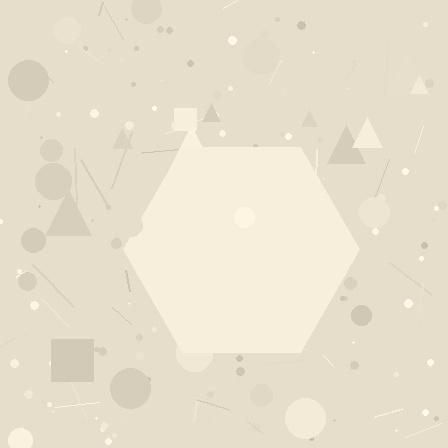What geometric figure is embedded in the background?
A hexagon is embedded in the background.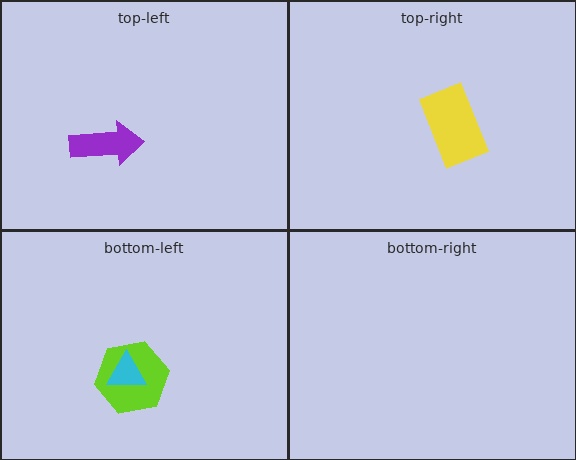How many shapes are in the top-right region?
1.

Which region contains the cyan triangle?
The bottom-left region.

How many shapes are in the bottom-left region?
2.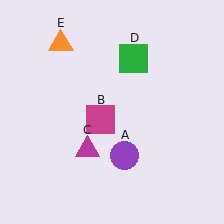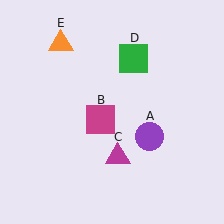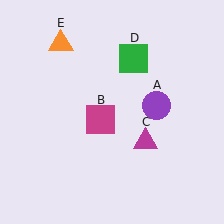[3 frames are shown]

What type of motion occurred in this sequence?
The purple circle (object A), magenta triangle (object C) rotated counterclockwise around the center of the scene.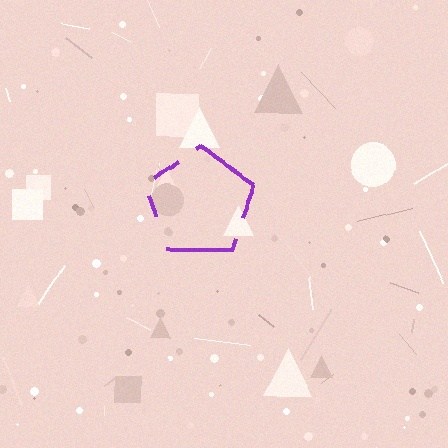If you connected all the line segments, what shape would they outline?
They would outline a pentagon.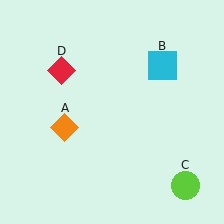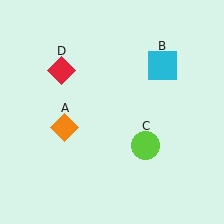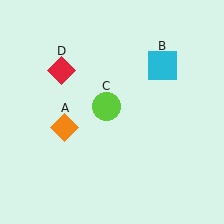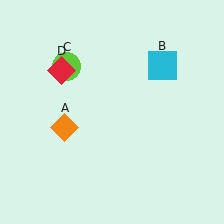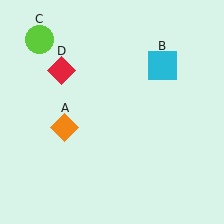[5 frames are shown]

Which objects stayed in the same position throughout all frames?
Orange diamond (object A) and cyan square (object B) and red diamond (object D) remained stationary.